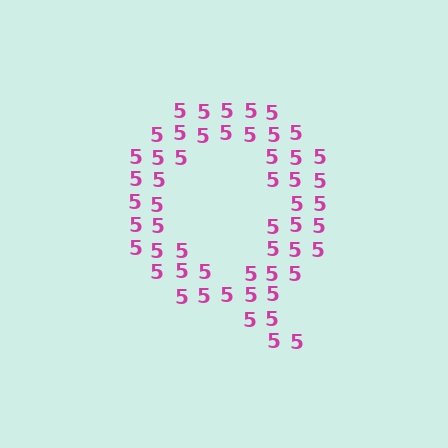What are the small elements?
The small elements are digit 5's.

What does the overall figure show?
The overall figure shows the letter Q.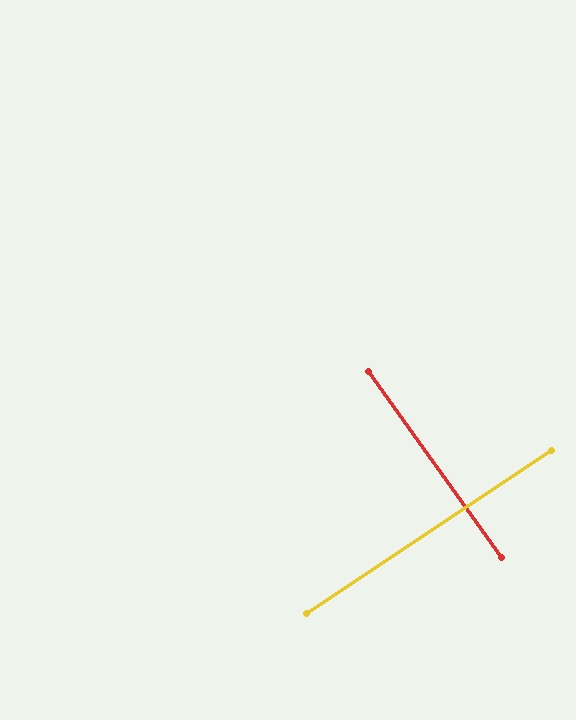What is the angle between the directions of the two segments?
Approximately 88 degrees.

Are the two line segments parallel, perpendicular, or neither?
Perpendicular — they meet at approximately 88°.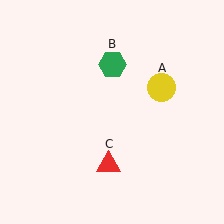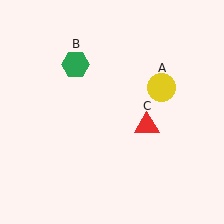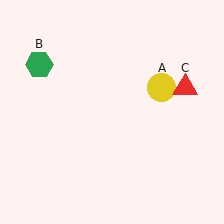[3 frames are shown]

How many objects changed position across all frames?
2 objects changed position: green hexagon (object B), red triangle (object C).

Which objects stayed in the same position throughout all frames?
Yellow circle (object A) remained stationary.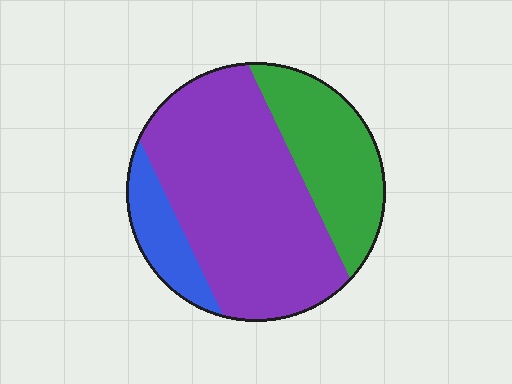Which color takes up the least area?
Blue, at roughly 10%.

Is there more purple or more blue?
Purple.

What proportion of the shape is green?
Green takes up about one quarter (1/4) of the shape.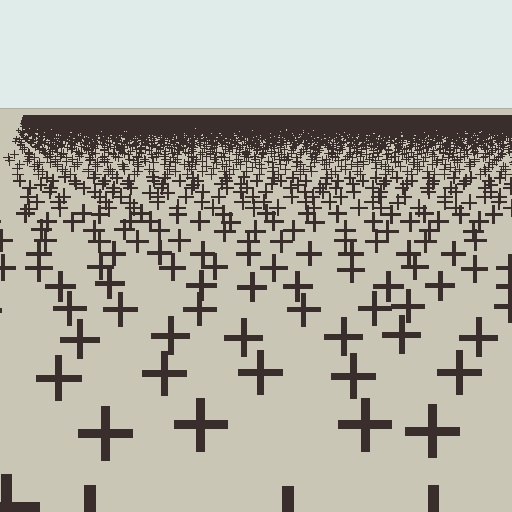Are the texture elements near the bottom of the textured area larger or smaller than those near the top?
Larger. Near the bottom, elements are closer to the viewer and appear at a bigger on-screen size.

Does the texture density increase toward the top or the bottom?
Density increases toward the top.